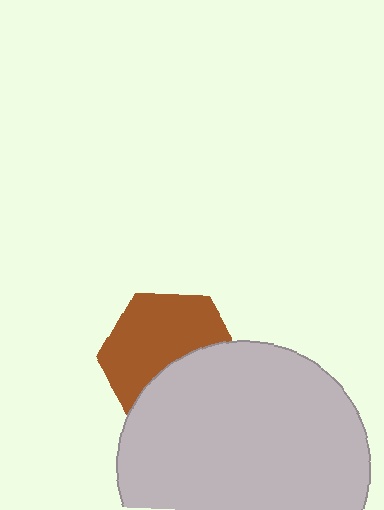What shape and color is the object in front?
The object in front is a light gray circle.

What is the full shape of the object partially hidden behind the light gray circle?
The partially hidden object is a brown hexagon.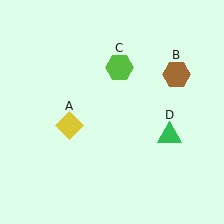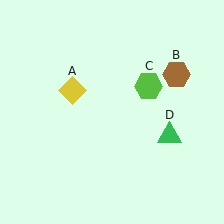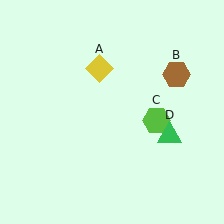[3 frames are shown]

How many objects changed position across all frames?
2 objects changed position: yellow diamond (object A), lime hexagon (object C).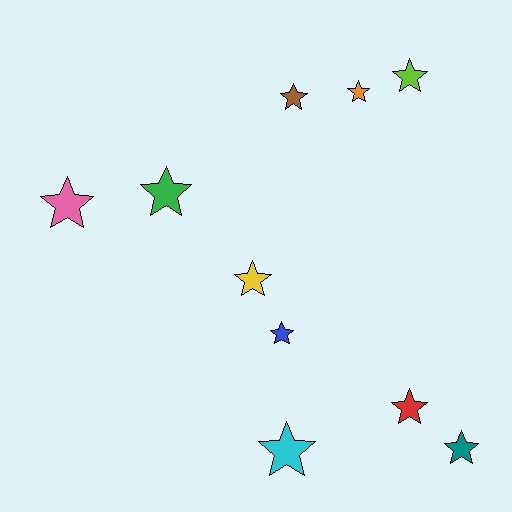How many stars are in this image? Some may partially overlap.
There are 10 stars.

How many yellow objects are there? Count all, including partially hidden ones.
There is 1 yellow object.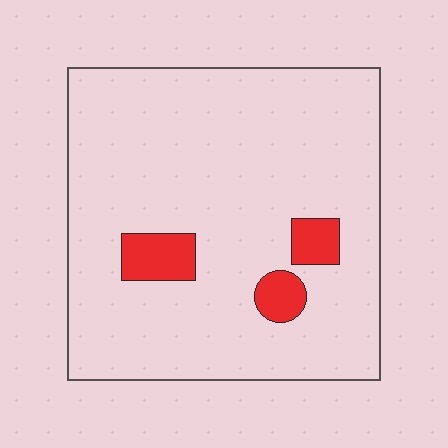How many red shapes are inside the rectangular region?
3.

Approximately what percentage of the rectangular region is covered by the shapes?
Approximately 10%.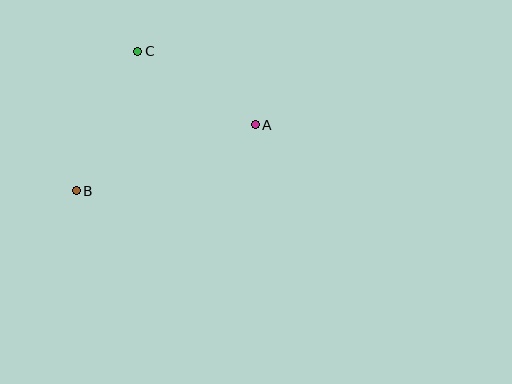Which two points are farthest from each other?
Points A and B are farthest from each other.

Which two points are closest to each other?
Points A and C are closest to each other.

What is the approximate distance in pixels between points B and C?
The distance between B and C is approximately 152 pixels.